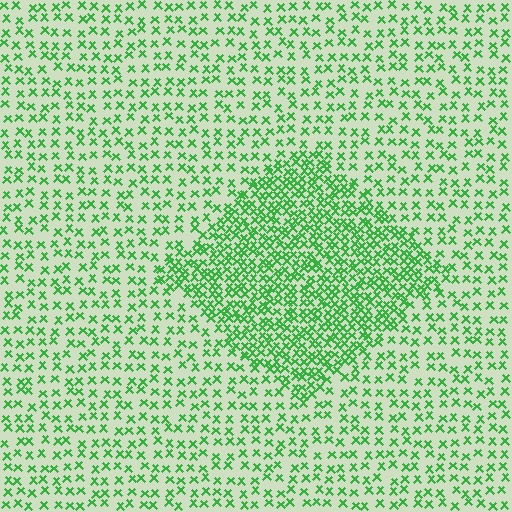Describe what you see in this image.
The image contains small green elements arranged at two different densities. A diamond-shaped region is visible where the elements are more densely packed than the surrounding area.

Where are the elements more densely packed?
The elements are more densely packed inside the diamond boundary.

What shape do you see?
I see a diamond.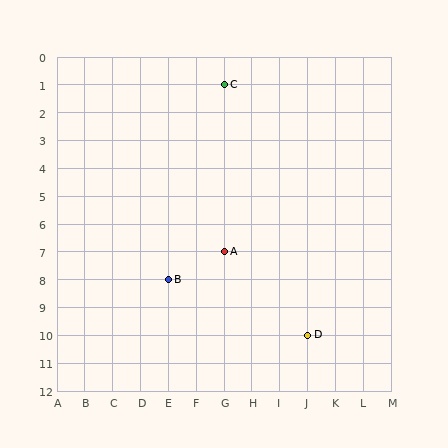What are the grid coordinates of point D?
Point D is at grid coordinates (J, 10).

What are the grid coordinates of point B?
Point B is at grid coordinates (E, 8).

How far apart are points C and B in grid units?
Points C and B are 2 columns and 7 rows apart (about 7.3 grid units diagonally).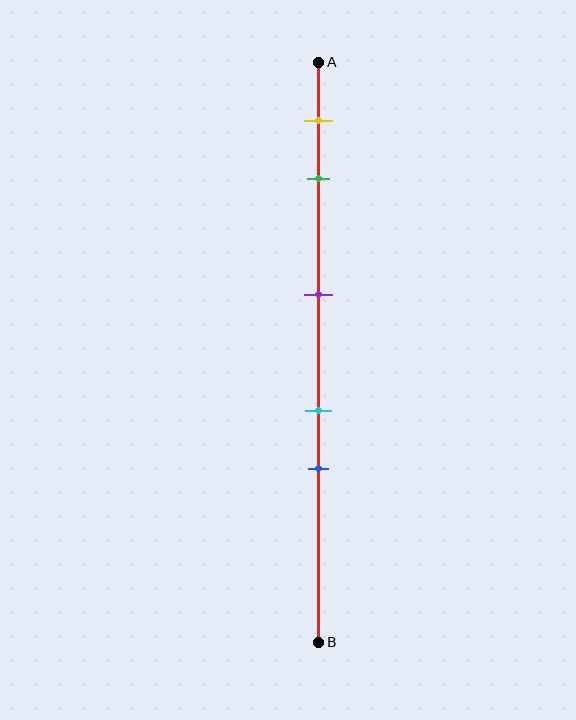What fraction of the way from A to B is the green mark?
The green mark is approximately 20% (0.2) of the way from A to B.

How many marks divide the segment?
There are 5 marks dividing the segment.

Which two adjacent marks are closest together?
The cyan and blue marks are the closest adjacent pair.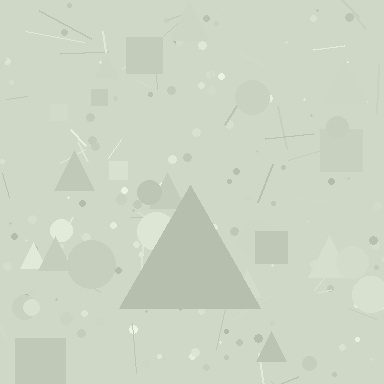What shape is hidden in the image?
A triangle is hidden in the image.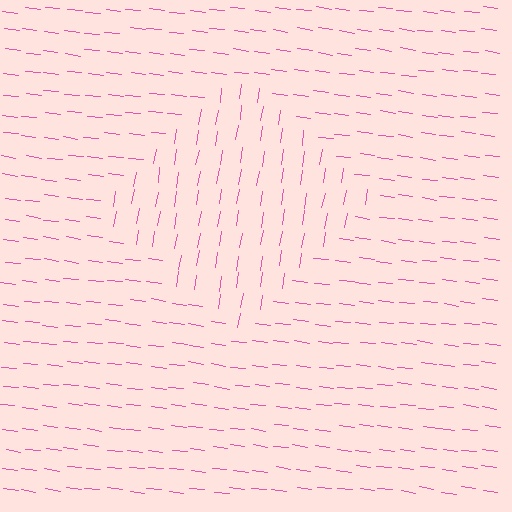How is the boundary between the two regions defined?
The boundary is defined purely by a change in line orientation (approximately 87 degrees difference). All lines are the same color and thickness.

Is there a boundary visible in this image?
Yes, there is a texture boundary formed by a change in line orientation.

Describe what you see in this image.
The image is filled with small pink line segments. A diamond region in the image has lines oriented differently from the surrounding lines, creating a visible texture boundary.